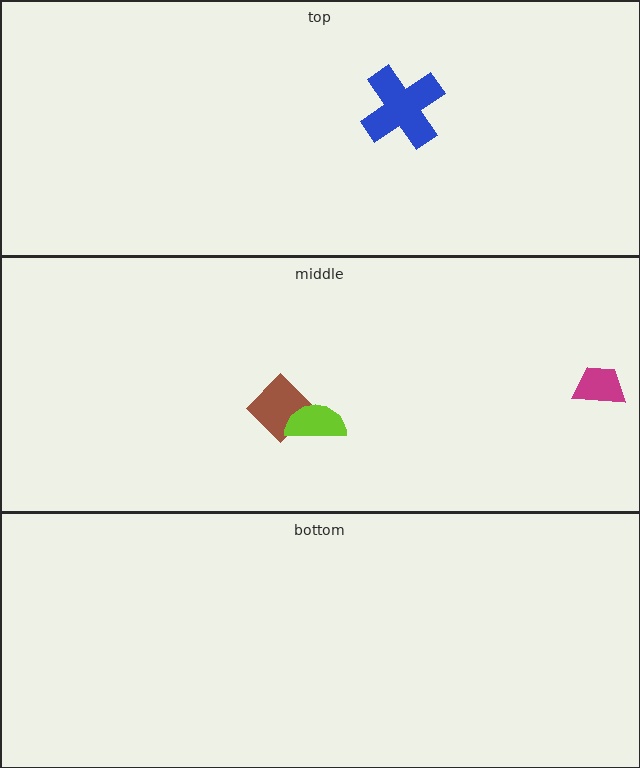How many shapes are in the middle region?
3.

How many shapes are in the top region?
1.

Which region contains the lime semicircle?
The middle region.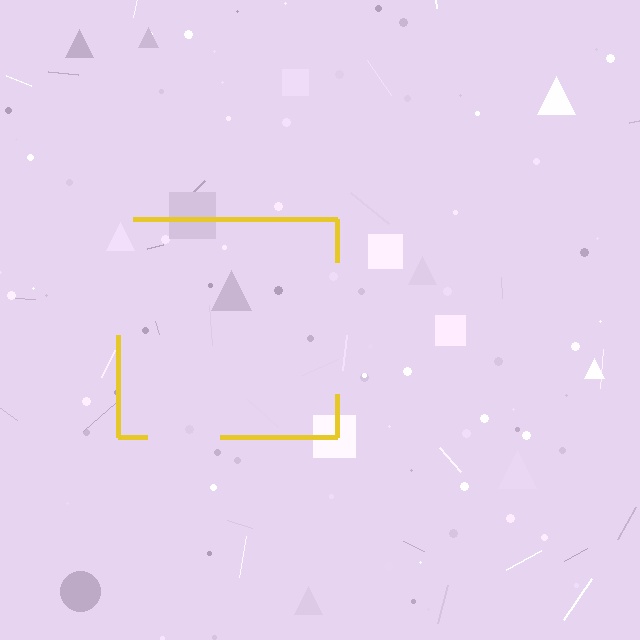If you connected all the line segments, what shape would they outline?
They would outline a square.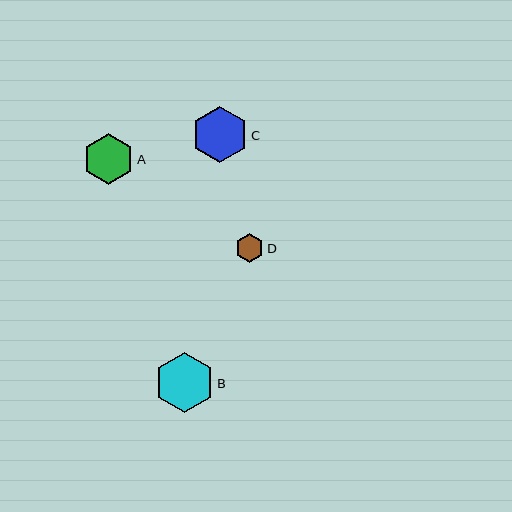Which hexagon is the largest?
Hexagon B is the largest with a size of approximately 60 pixels.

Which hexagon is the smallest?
Hexagon D is the smallest with a size of approximately 28 pixels.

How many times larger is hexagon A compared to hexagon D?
Hexagon A is approximately 1.8 times the size of hexagon D.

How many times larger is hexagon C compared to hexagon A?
Hexagon C is approximately 1.1 times the size of hexagon A.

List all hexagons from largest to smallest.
From largest to smallest: B, C, A, D.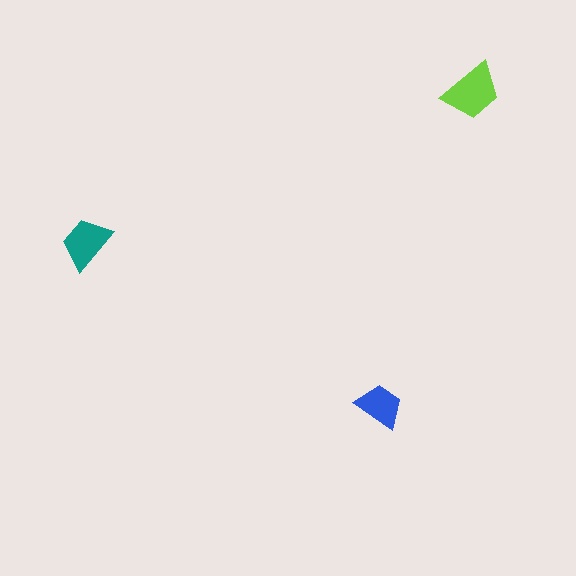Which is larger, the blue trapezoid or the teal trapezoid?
The teal one.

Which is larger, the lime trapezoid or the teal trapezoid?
The lime one.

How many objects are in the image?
There are 3 objects in the image.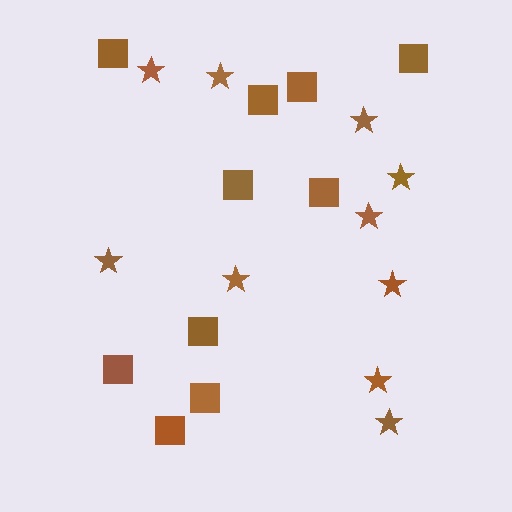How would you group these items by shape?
There are 2 groups: one group of stars (10) and one group of squares (10).